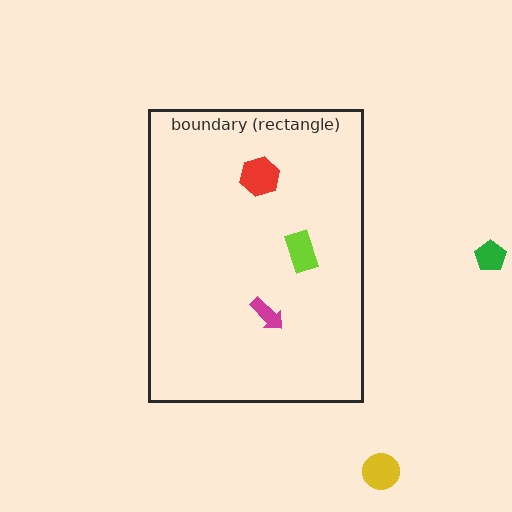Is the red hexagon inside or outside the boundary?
Inside.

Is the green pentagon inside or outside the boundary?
Outside.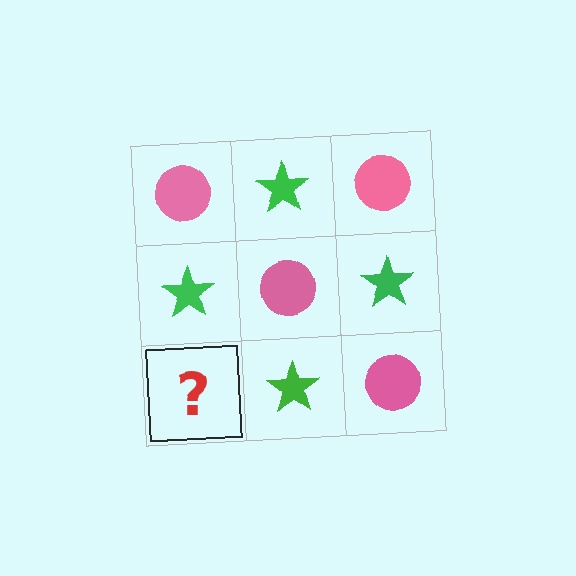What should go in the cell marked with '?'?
The missing cell should contain a pink circle.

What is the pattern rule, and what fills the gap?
The rule is that it alternates pink circle and green star in a checkerboard pattern. The gap should be filled with a pink circle.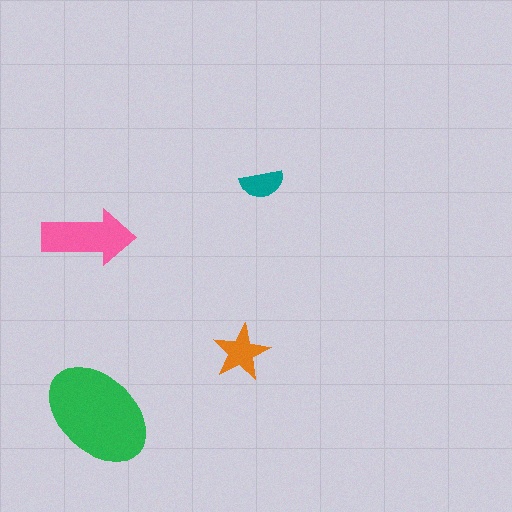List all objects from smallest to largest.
The teal semicircle, the orange star, the pink arrow, the green ellipse.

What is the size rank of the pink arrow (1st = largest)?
2nd.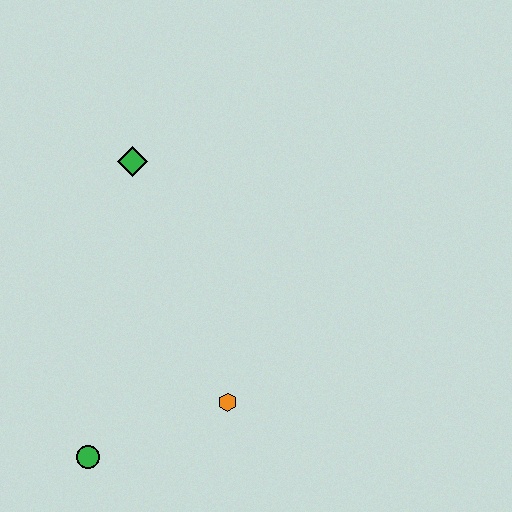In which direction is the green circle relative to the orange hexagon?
The green circle is to the left of the orange hexagon.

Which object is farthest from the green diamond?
The green circle is farthest from the green diamond.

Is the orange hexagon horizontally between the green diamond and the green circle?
No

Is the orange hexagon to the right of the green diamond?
Yes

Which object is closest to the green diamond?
The orange hexagon is closest to the green diamond.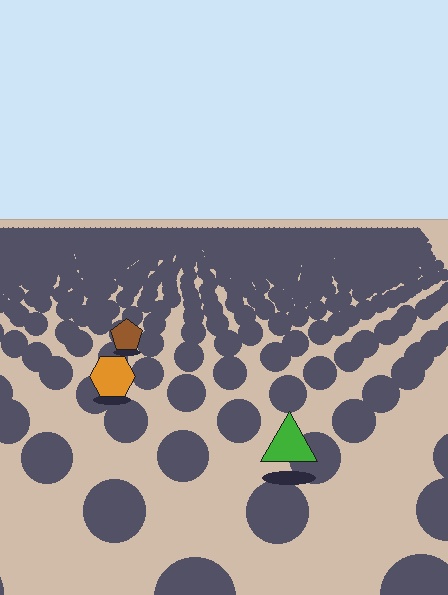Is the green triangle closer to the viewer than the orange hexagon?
Yes. The green triangle is closer — you can tell from the texture gradient: the ground texture is coarser near it.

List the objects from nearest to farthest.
From nearest to farthest: the green triangle, the orange hexagon, the brown pentagon.